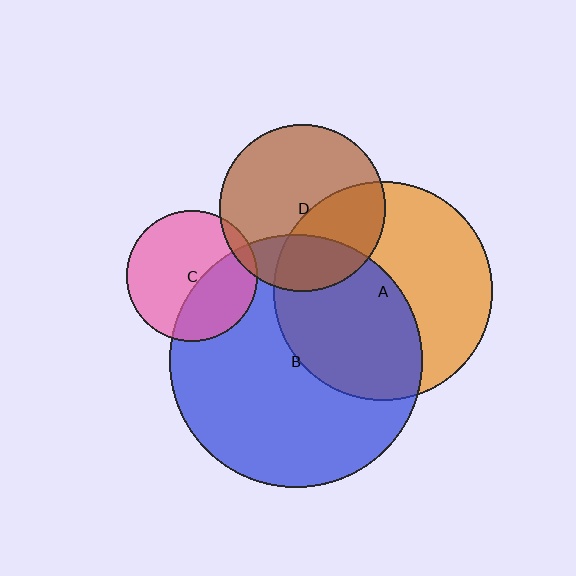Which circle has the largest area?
Circle B (blue).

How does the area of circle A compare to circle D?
Approximately 1.7 times.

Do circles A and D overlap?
Yes.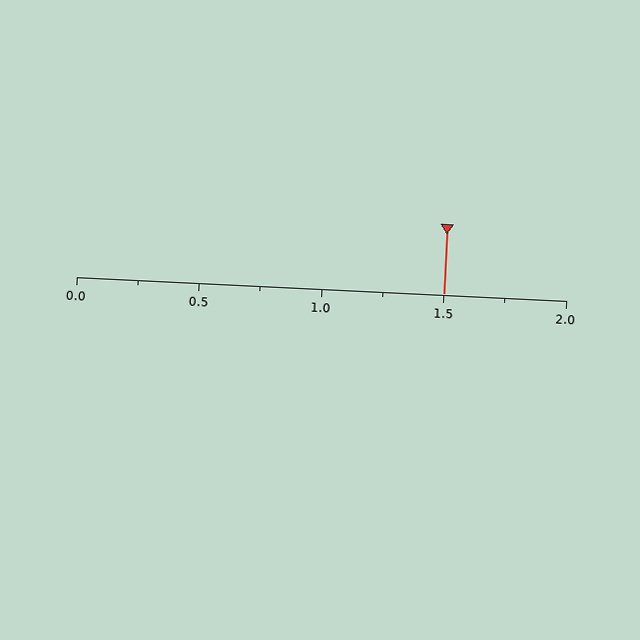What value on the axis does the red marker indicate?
The marker indicates approximately 1.5.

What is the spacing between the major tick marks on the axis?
The major ticks are spaced 0.5 apart.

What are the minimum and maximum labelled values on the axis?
The axis runs from 0.0 to 2.0.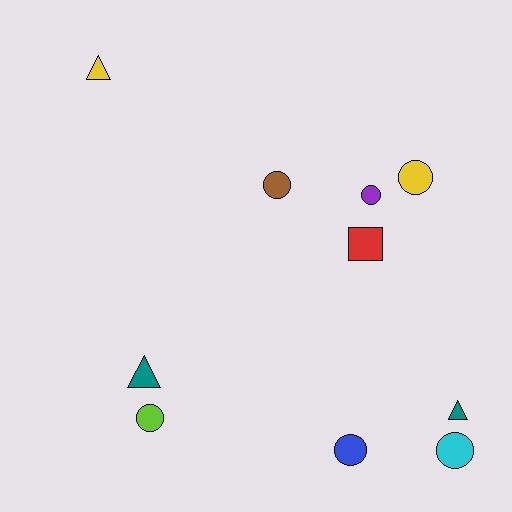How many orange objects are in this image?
There are no orange objects.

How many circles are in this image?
There are 6 circles.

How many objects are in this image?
There are 10 objects.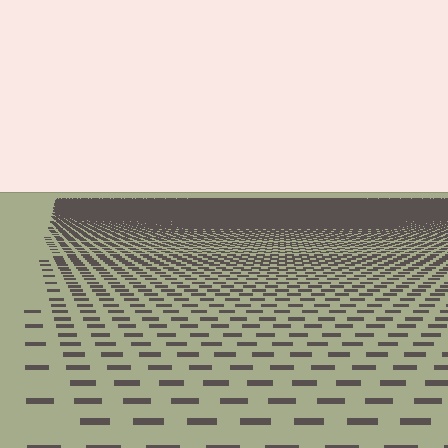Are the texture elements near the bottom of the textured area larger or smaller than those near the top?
Larger. Near the bottom, elements are closer to the viewer and appear at a bigger on-screen size.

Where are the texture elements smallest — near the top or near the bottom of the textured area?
Near the top.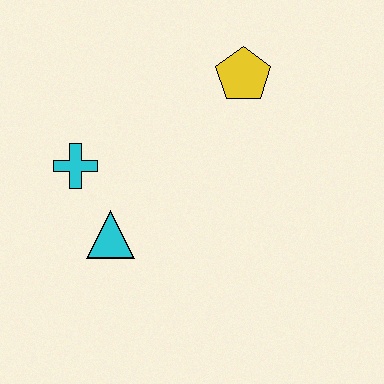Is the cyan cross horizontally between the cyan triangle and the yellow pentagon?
No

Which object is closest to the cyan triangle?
The cyan cross is closest to the cyan triangle.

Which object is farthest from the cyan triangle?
The yellow pentagon is farthest from the cyan triangle.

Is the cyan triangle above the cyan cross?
No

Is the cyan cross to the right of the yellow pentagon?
No